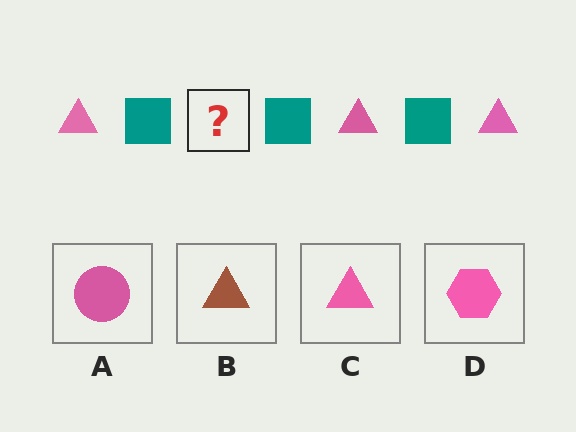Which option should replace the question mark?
Option C.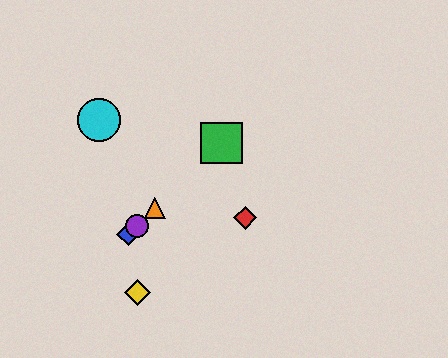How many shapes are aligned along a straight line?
4 shapes (the blue diamond, the green square, the purple circle, the orange triangle) are aligned along a straight line.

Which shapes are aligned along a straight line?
The blue diamond, the green square, the purple circle, the orange triangle are aligned along a straight line.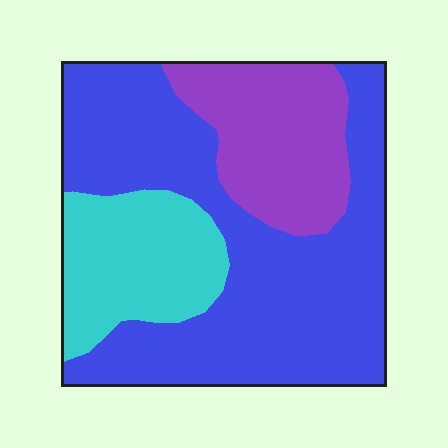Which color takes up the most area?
Blue, at roughly 60%.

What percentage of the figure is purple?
Purple covers about 20% of the figure.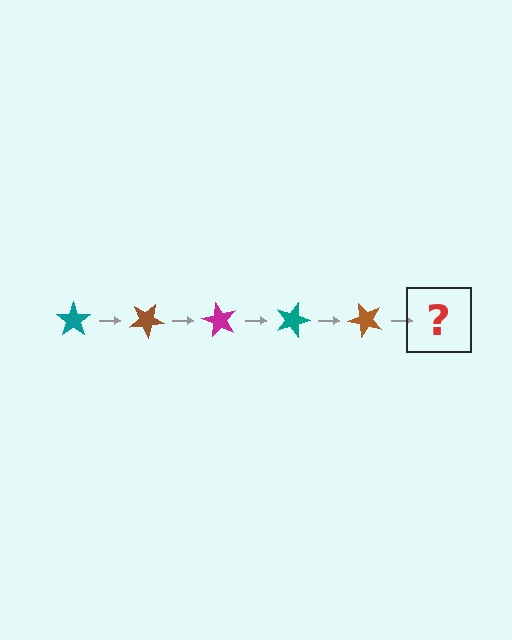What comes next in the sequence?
The next element should be a magenta star, rotated 150 degrees from the start.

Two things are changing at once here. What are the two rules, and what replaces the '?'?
The two rules are that it rotates 30 degrees each step and the color cycles through teal, brown, and magenta. The '?' should be a magenta star, rotated 150 degrees from the start.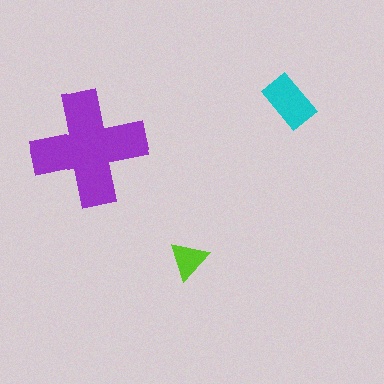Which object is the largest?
The purple cross.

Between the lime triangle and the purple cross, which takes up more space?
The purple cross.